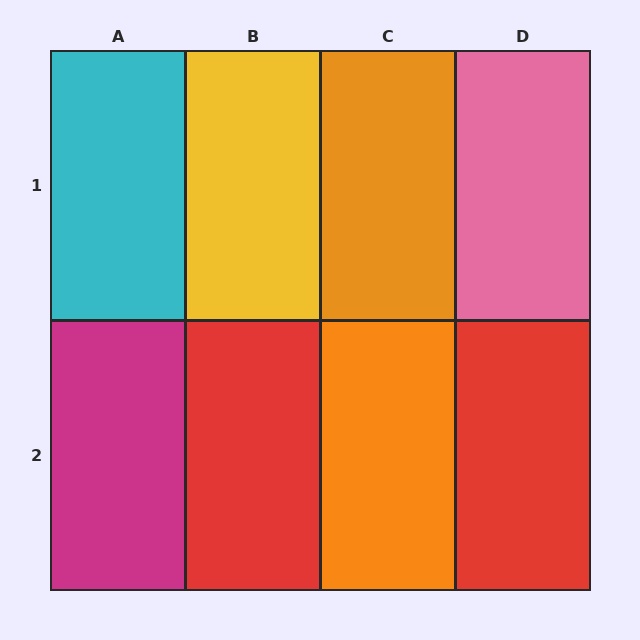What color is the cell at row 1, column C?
Orange.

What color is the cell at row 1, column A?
Cyan.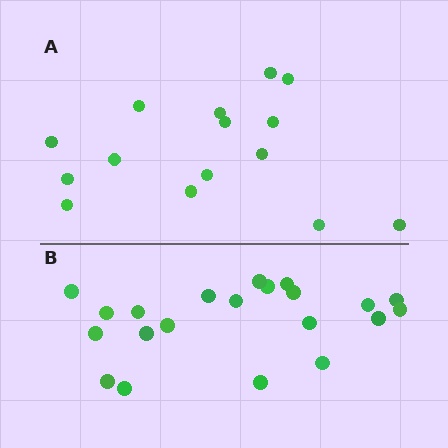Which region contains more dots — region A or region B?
Region B (the bottom region) has more dots.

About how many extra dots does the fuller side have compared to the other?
Region B has about 6 more dots than region A.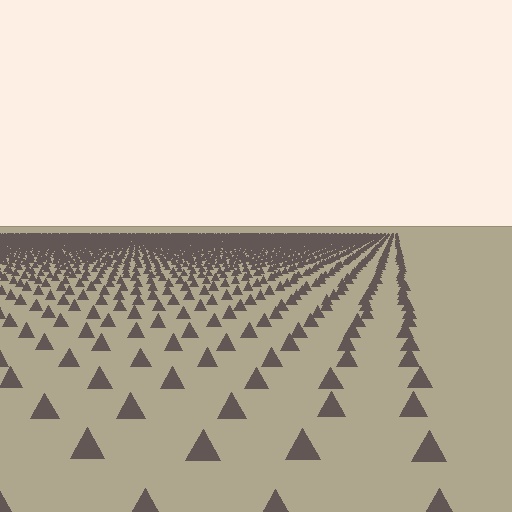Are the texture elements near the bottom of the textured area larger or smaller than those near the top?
Larger. Near the bottom, elements are closer to the viewer and appear at a bigger on-screen size.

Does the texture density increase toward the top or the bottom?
Density increases toward the top.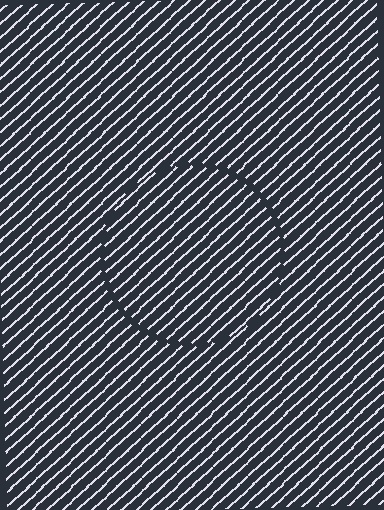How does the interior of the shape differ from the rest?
The interior of the shape contains the same grating, shifted by half a period — the contour is defined by the phase discontinuity where line-ends from the inner and outer gratings abut.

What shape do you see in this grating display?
An illusory circle. The interior of the shape contains the same grating, shifted by half a period — the contour is defined by the phase discontinuity where line-ends from the inner and outer gratings abut.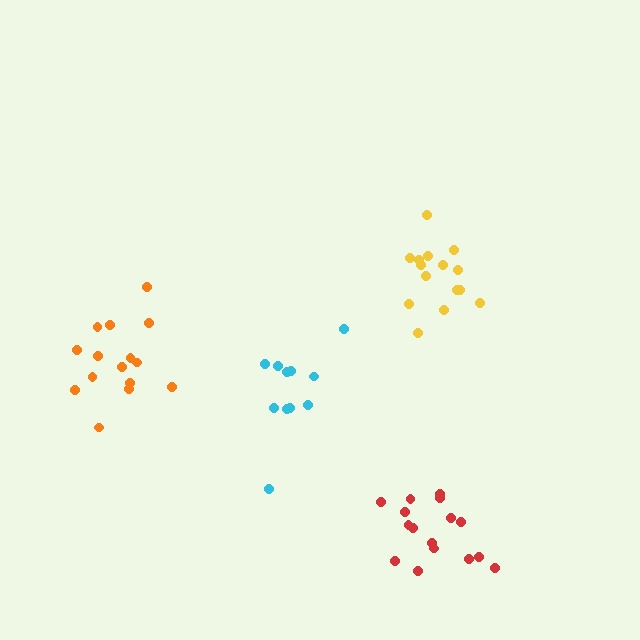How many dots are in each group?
Group 1: 15 dots, Group 2: 15 dots, Group 3: 16 dots, Group 4: 11 dots (57 total).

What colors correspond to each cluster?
The clusters are colored: yellow, orange, red, cyan.